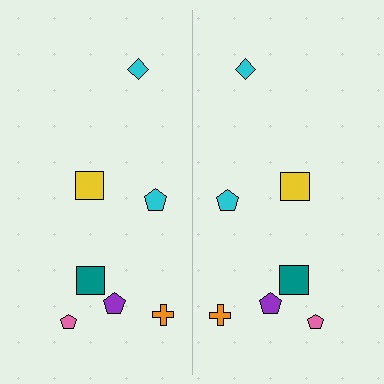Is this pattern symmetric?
Yes, this pattern has bilateral (reflection) symmetry.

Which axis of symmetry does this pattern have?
The pattern has a vertical axis of symmetry running through the center of the image.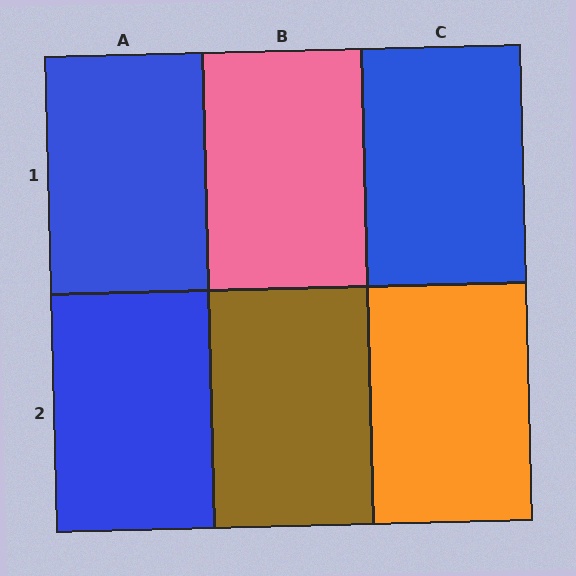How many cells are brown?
1 cell is brown.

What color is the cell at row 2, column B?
Brown.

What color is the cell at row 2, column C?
Orange.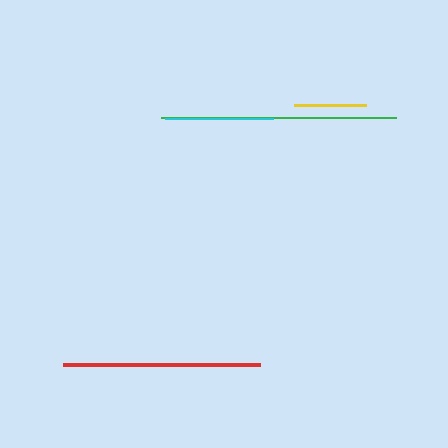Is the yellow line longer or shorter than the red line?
The red line is longer than the yellow line.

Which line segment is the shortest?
The yellow line is the shortest at approximately 72 pixels.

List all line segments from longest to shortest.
From longest to shortest: green, red, cyan, yellow.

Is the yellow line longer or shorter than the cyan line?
The cyan line is longer than the yellow line.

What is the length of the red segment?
The red segment is approximately 197 pixels long.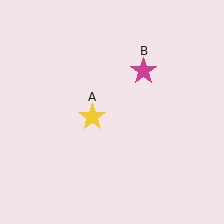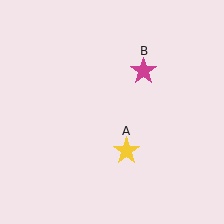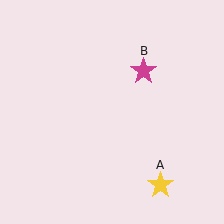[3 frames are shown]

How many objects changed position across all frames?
1 object changed position: yellow star (object A).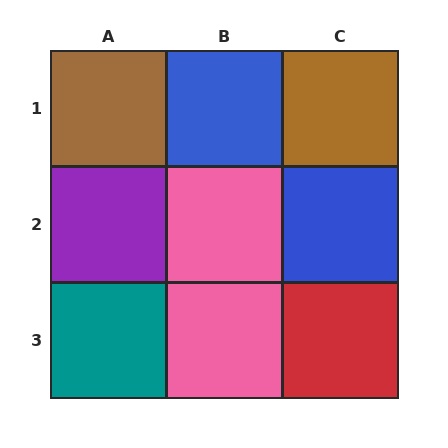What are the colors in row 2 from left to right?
Purple, pink, blue.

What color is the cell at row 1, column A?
Brown.